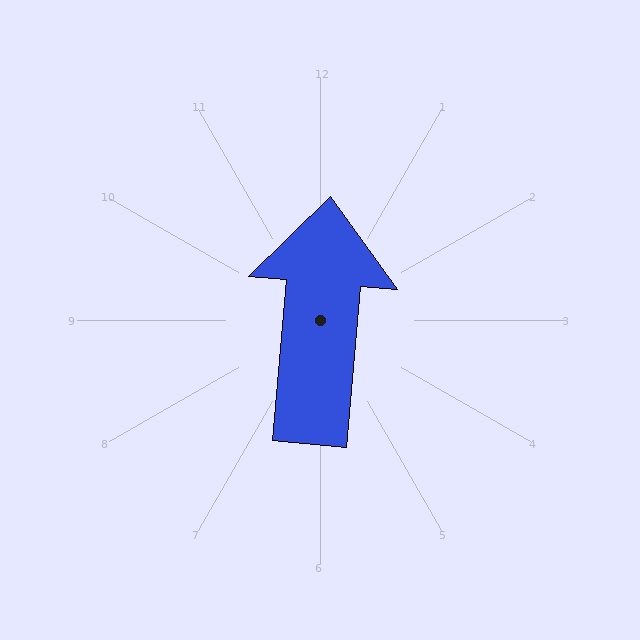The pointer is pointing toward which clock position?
Roughly 12 o'clock.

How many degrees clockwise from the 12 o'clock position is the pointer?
Approximately 5 degrees.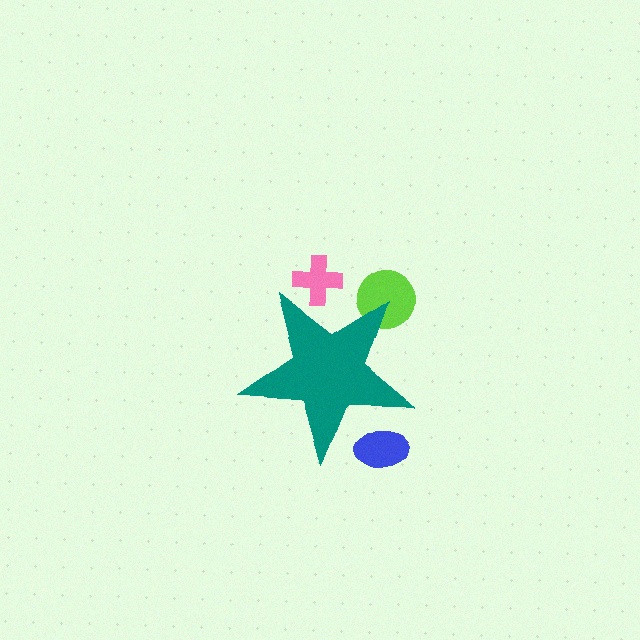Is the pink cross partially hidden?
Yes, the pink cross is partially hidden behind the teal star.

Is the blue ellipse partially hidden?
Yes, the blue ellipse is partially hidden behind the teal star.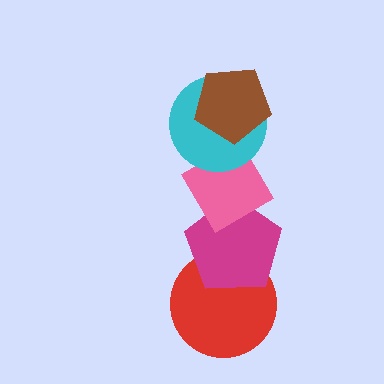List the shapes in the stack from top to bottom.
From top to bottom: the brown pentagon, the cyan circle, the pink diamond, the magenta pentagon, the red circle.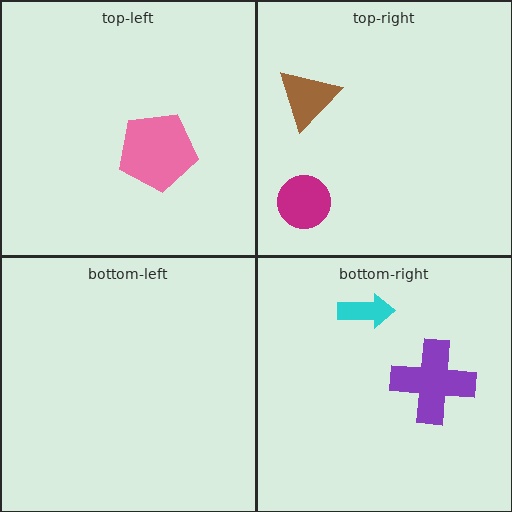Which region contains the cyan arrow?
The bottom-right region.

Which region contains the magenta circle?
The top-right region.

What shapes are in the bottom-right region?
The cyan arrow, the purple cross.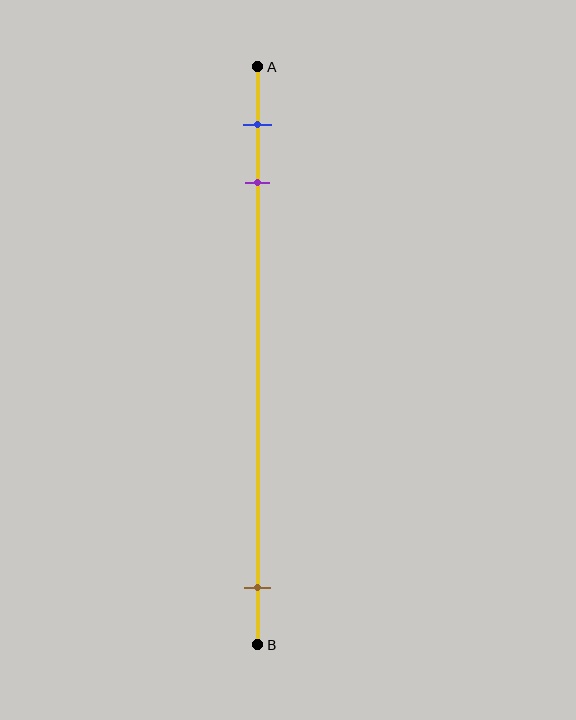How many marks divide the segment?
There are 3 marks dividing the segment.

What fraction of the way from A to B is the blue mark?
The blue mark is approximately 10% (0.1) of the way from A to B.